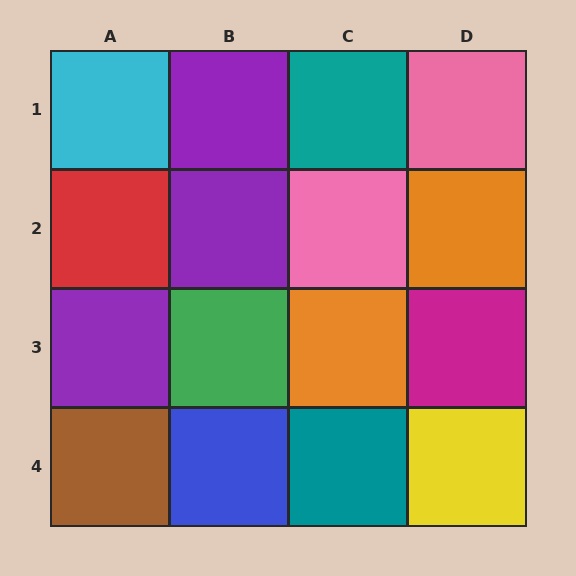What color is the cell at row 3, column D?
Magenta.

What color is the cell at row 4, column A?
Brown.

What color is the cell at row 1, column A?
Cyan.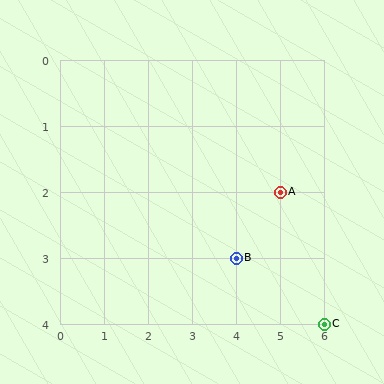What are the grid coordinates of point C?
Point C is at grid coordinates (6, 4).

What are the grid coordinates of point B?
Point B is at grid coordinates (4, 3).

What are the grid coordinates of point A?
Point A is at grid coordinates (5, 2).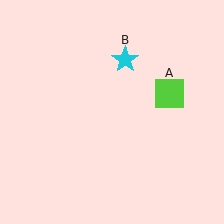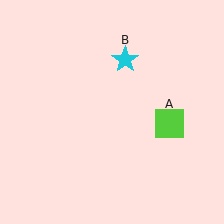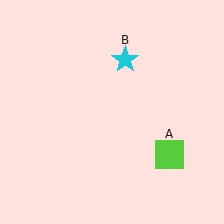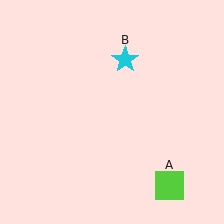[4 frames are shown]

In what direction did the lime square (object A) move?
The lime square (object A) moved down.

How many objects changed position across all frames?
1 object changed position: lime square (object A).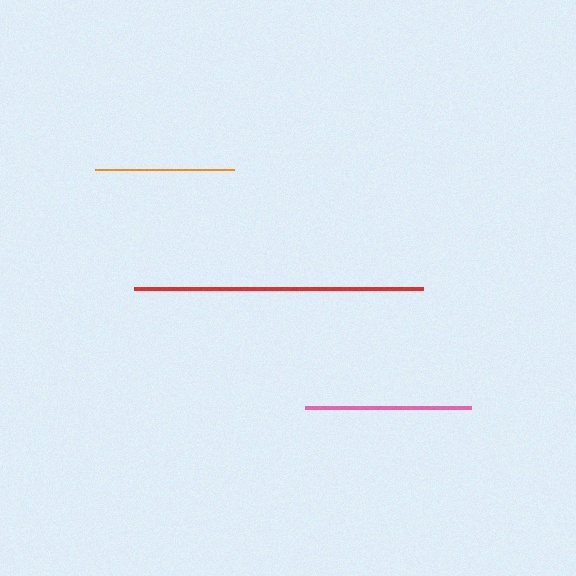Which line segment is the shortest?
The orange line is the shortest at approximately 139 pixels.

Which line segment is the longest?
The red line is the longest at approximately 289 pixels.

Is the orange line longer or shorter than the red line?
The red line is longer than the orange line.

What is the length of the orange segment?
The orange segment is approximately 139 pixels long.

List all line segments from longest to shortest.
From longest to shortest: red, pink, orange.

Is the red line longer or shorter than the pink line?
The red line is longer than the pink line.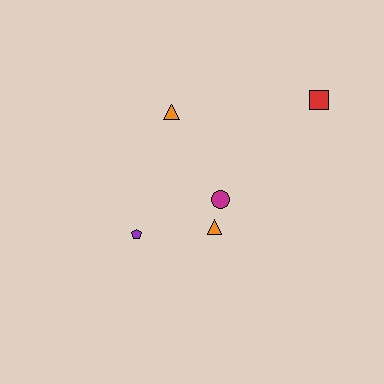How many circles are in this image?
There is 1 circle.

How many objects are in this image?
There are 5 objects.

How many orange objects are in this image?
There are 2 orange objects.